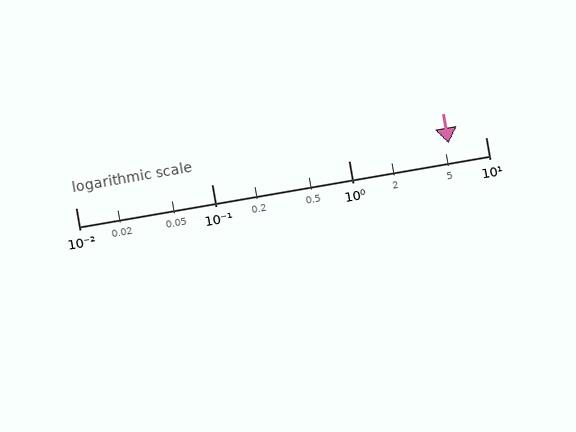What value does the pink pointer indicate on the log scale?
The pointer indicates approximately 5.4.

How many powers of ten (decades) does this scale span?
The scale spans 3 decades, from 0.01 to 10.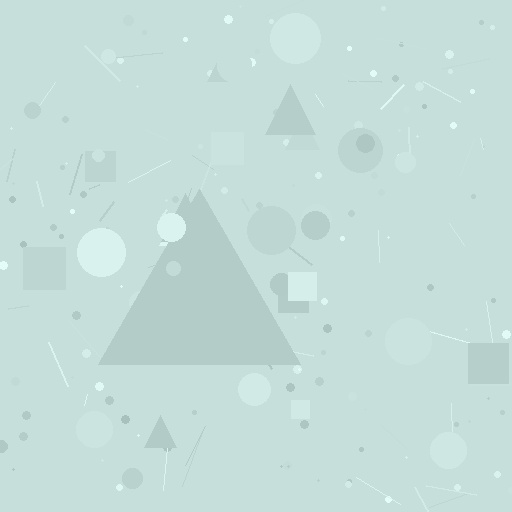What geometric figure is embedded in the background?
A triangle is embedded in the background.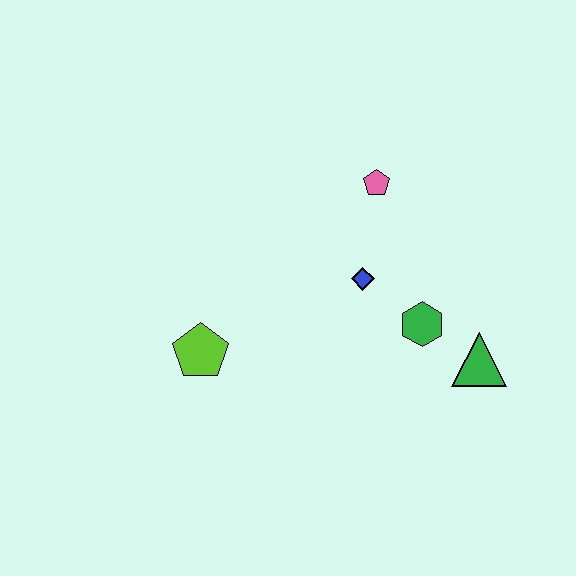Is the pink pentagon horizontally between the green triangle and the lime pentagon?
Yes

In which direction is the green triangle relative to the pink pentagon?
The green triangle is below the pink pentagon.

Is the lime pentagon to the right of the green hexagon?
No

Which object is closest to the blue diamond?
The green hexagon is closest to the blue diamond.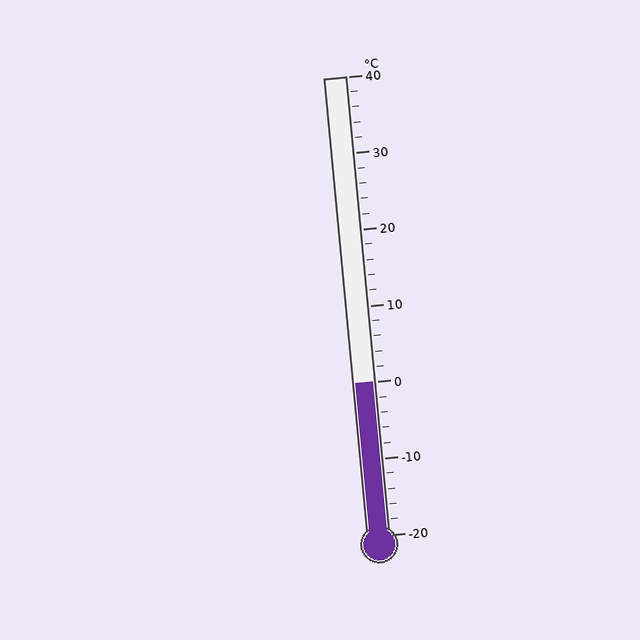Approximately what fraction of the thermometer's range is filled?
The thermometer is filled to approximately 35% of its range.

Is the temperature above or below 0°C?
The temperature is at 0°C.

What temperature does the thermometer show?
The thermometer shows approximately 0°C.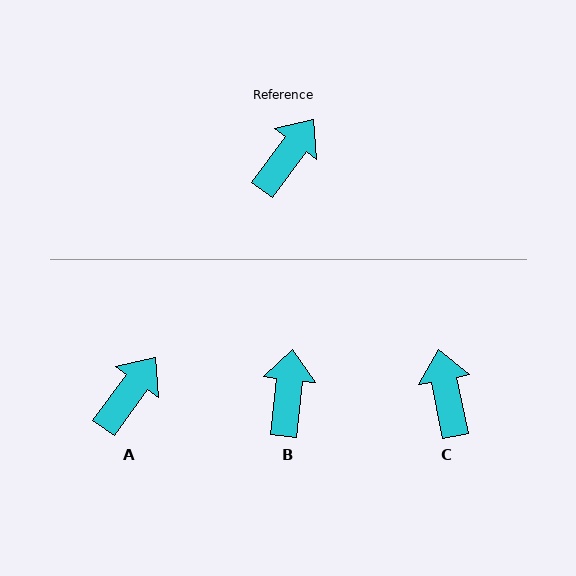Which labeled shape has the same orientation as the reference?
A.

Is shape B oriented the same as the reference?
No, it is off by about 30 degrees.